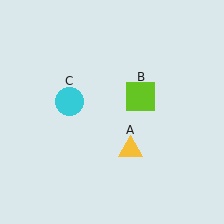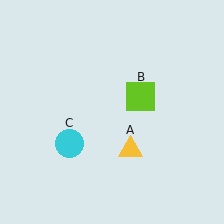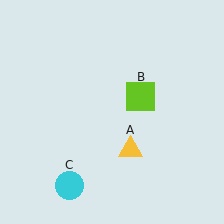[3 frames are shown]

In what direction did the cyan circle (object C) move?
The cyan circle (object C) moved down.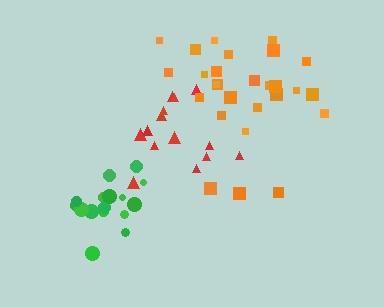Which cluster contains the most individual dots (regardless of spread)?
Orange (27).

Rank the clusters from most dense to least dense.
green, orange, red.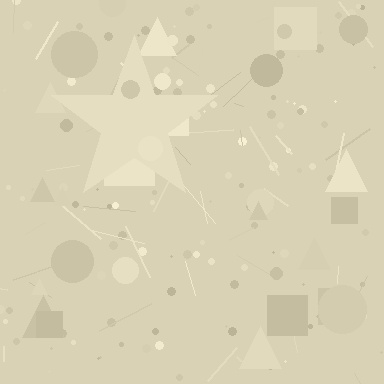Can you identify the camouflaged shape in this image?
The camouflaged shape is a star.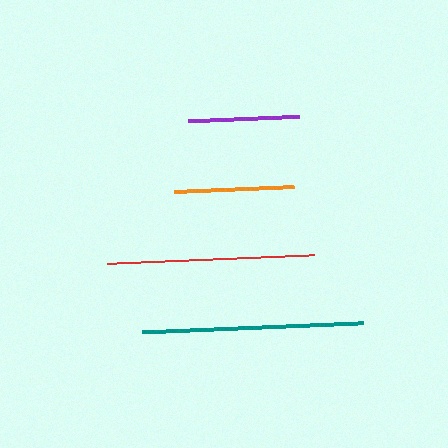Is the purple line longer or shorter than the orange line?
The orange line is longer than the purple line.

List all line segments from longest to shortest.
From longest to shortest: teal, red, orange, purple.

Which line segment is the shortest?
The purple line is the shortest at approximately 111 pixels.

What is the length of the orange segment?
The orange segment is approximately 120 pixels long.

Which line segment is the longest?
The teal line is the longest at approximately 221 pixels.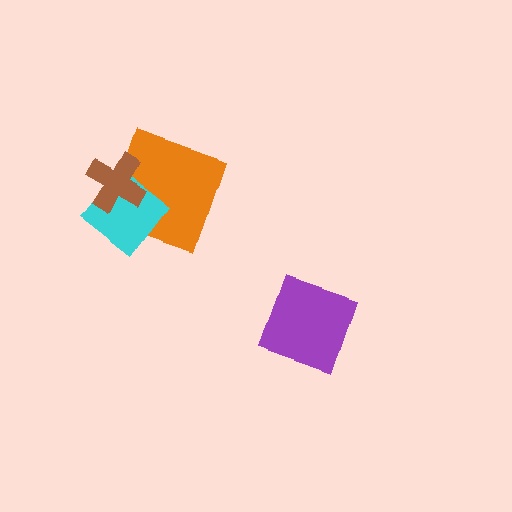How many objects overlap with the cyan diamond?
2 objects overlap with the cyan diamond.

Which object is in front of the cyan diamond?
The brown cross is in front of the cyan diamond.